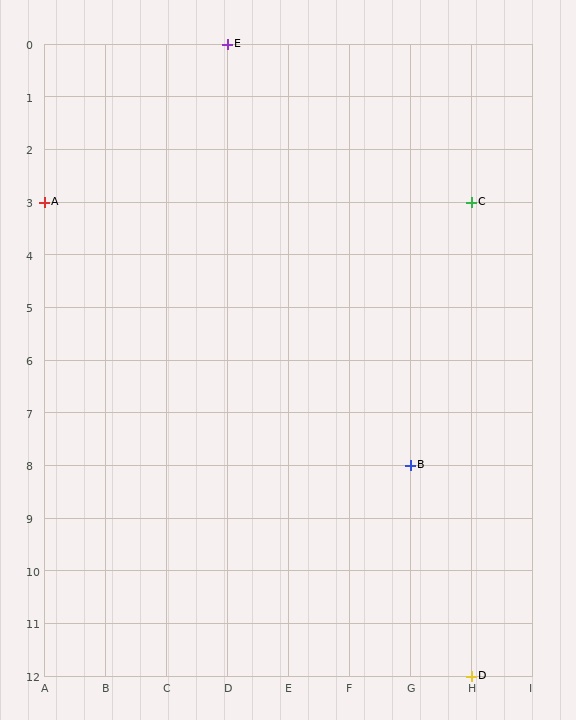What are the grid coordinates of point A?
Point A is at grid coordinates (A, 3).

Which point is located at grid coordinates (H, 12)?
Point D is at (H, 12).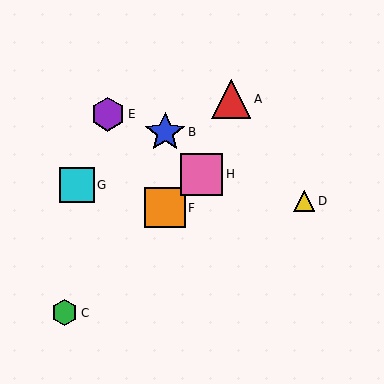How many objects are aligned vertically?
2 objects (B, F) are aligned vertically.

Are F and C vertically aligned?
No, F is at x≈165 and C is at x≈65.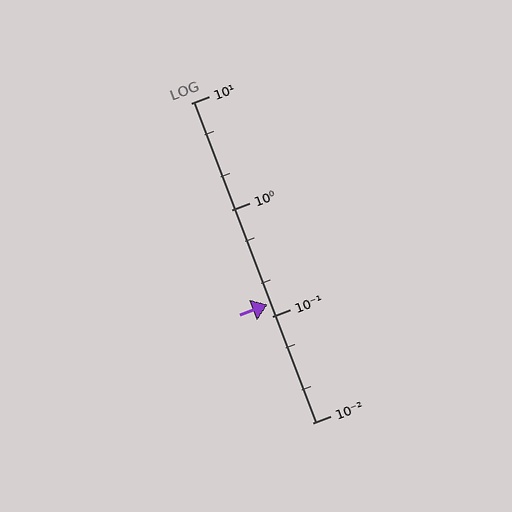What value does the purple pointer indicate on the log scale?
The pointer indicates approximately 0.13.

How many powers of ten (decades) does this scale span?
The scale spans 3 decades, from 0.01 to 10.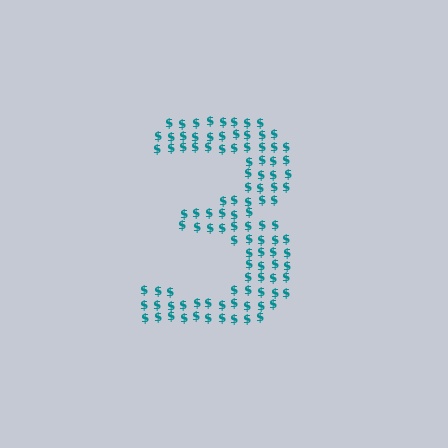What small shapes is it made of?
It is made of small dollar signs.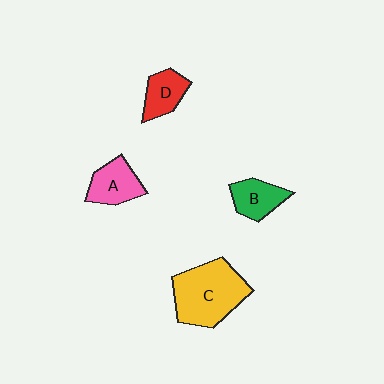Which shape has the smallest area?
Shape D (red).